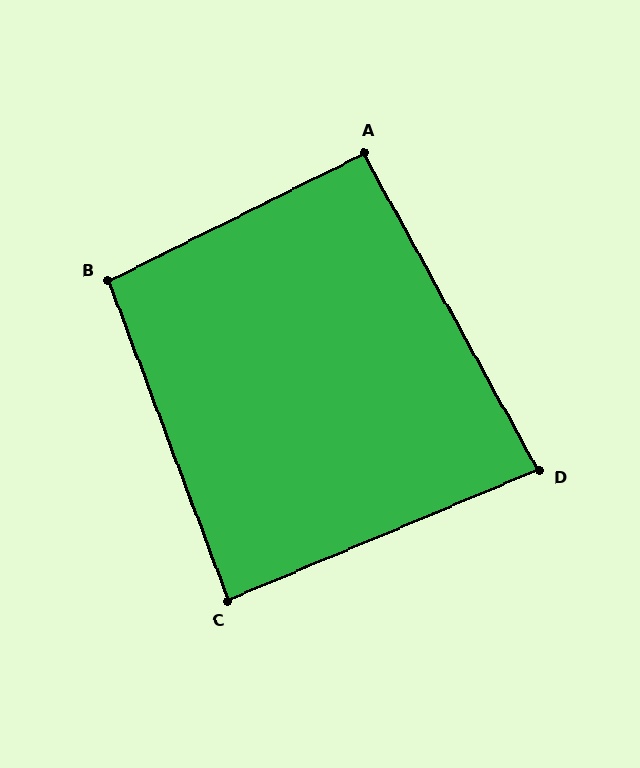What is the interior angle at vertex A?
Approximately 92 degrees (approximately right).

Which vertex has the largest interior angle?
B, at approximately 96 degrees.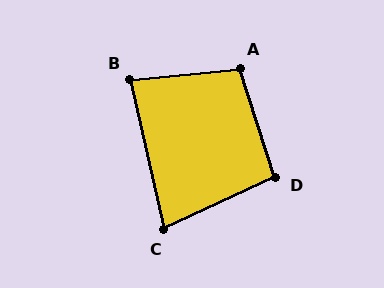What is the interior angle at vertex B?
Approximately 83 degrees (acute).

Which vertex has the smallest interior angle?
C, at approximately 78 degrees.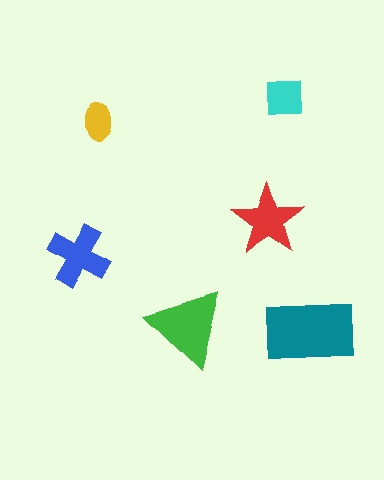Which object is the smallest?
The yellow ellipse.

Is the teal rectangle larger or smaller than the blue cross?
Larger.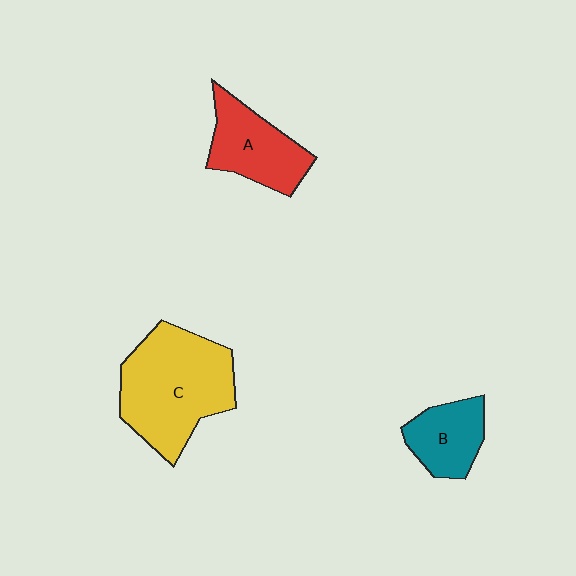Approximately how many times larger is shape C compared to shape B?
Approximately 2.2 times.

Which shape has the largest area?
Shape C (yellow).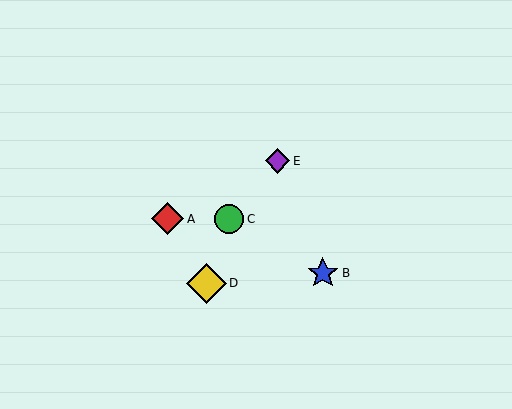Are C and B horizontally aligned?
No, C is at y≈219 and B is at y≈273.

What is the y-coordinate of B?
Object B is at y≈273.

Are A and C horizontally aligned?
Yes, both are at y≈219.